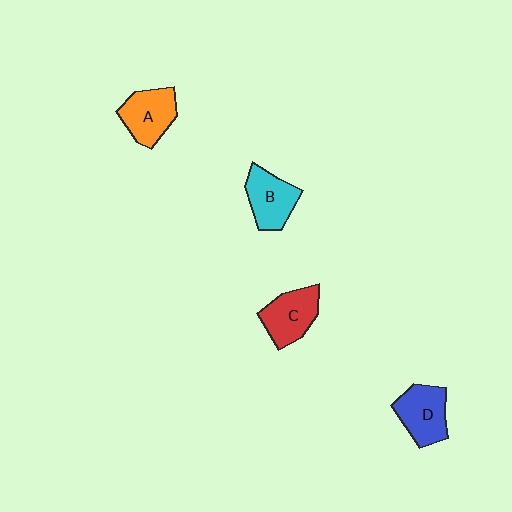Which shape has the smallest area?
Shape B (cyan).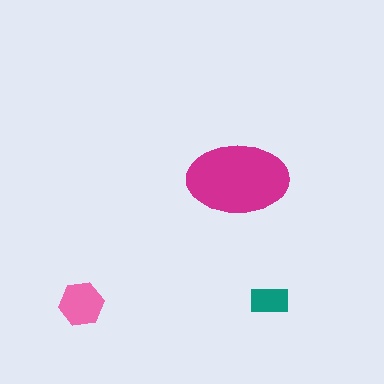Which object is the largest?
The magenta ellipse.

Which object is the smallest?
The teal rectangle.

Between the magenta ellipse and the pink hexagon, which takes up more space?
The magenta ellipse.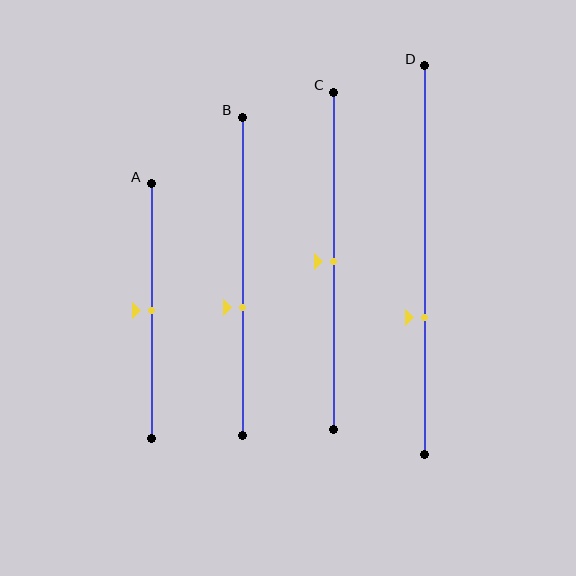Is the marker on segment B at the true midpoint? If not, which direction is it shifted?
No, the marker on segment B is shifted downward by about 10% of the segment length.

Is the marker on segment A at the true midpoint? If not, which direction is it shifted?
Yes, the marker on segment A is at the true midpoint.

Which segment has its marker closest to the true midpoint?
Segment A has its marker closest to the true midpoint.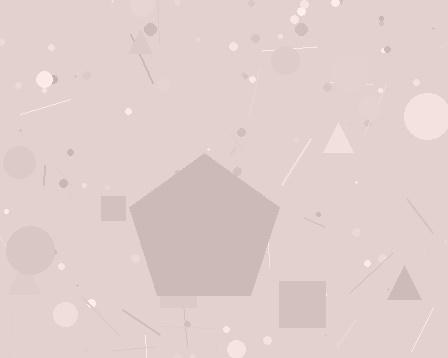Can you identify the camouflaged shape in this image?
The camouflaged shape is a pentagon.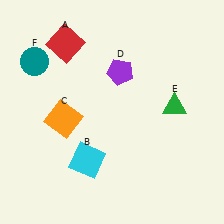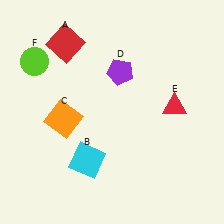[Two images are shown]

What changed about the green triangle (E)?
In Image 1, E is green. In Image 2, it changed to red.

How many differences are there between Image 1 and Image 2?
There are 2 differences between the two images.